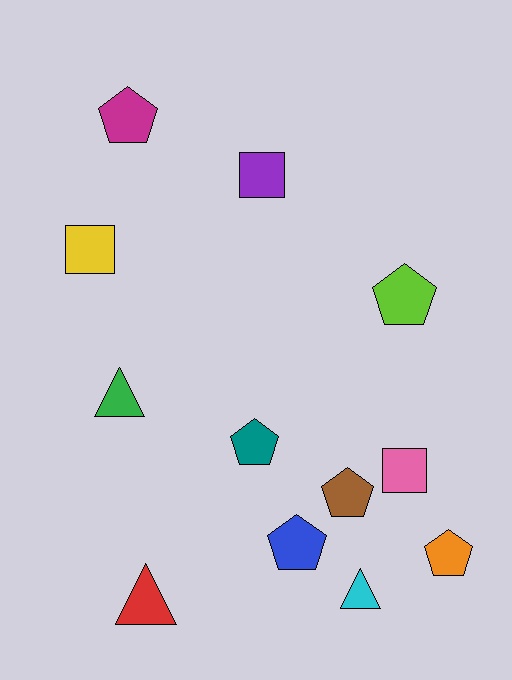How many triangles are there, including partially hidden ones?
There are 3 triangles.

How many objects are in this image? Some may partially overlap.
There are 12 objects.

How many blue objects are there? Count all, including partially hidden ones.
There is 1 blue object.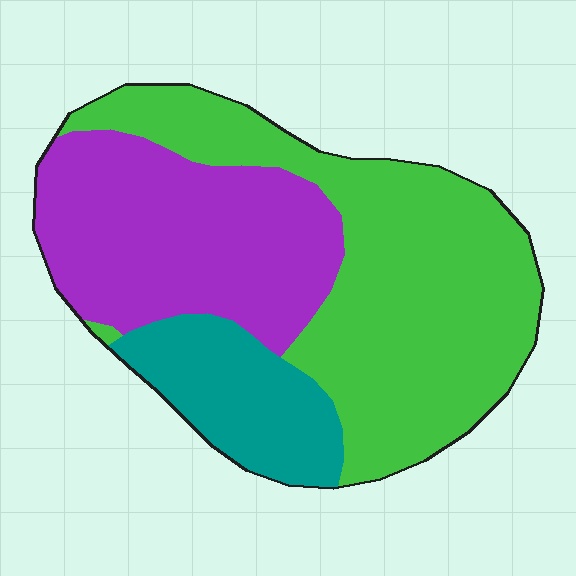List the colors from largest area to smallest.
From largest to smallest: green, purple, teal.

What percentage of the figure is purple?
Purple takes up between a third and a half of the figure.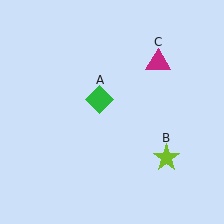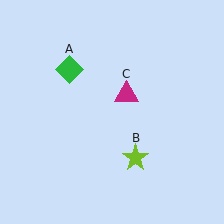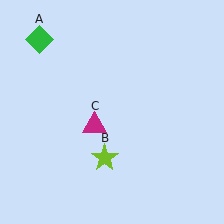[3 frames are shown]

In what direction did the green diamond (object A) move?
The green diamond (object A) moved up and to the left.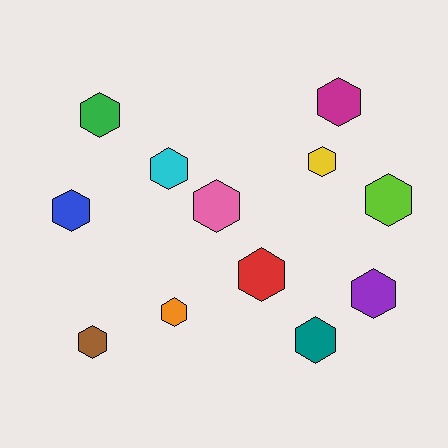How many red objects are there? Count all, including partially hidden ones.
There is 1 red object.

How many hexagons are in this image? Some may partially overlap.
There are 12 hexagons.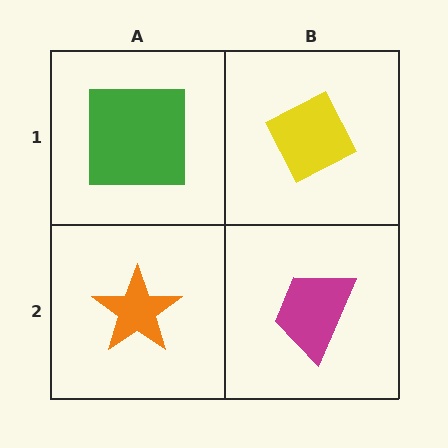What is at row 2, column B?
A magenta trapezoid.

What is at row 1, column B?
A yellow diamond.